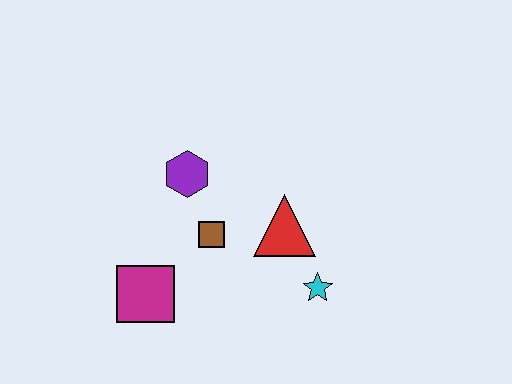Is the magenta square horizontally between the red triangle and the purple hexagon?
No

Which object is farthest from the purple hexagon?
The cyan star is farthest from the purple hexagon.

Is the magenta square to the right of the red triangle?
No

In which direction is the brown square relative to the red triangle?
The brown square is to the left of the red triangle.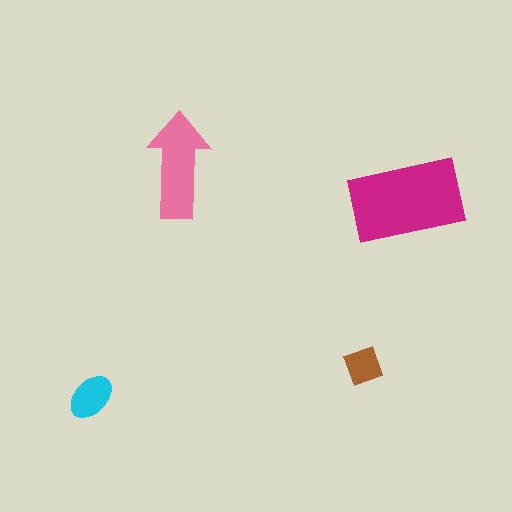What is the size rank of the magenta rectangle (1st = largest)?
1st.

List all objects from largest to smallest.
The magenta rectangle, the pink arrow, the cyan ellipse, the brown diamond.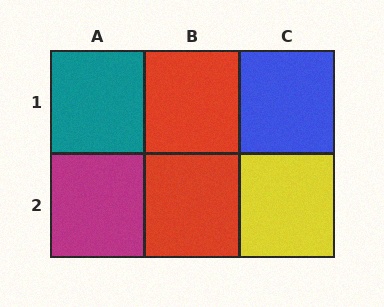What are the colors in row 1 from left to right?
Teal, red, blue.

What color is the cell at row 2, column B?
Red.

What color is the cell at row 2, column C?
Yellow.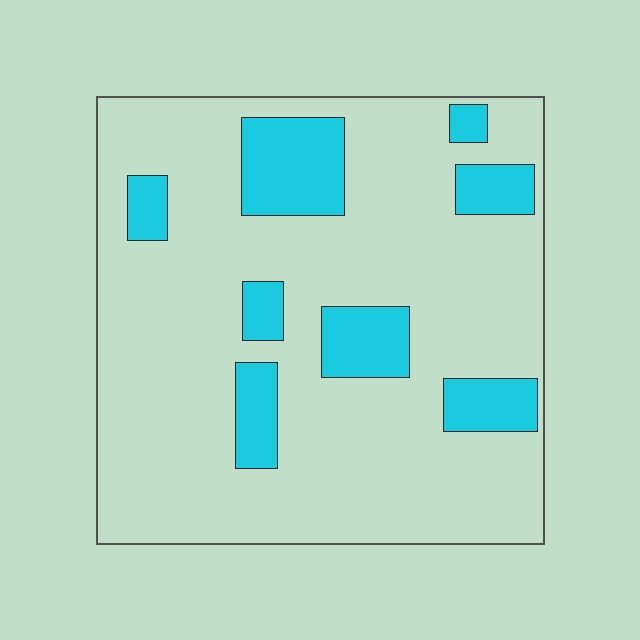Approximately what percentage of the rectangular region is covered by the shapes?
Approximately 20%.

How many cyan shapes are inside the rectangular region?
8.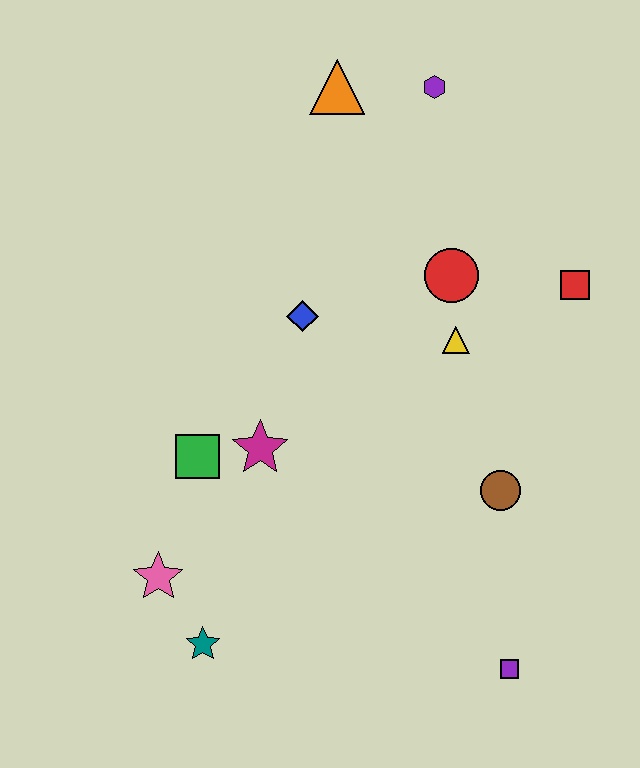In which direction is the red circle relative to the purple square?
The red circle is above the purple square.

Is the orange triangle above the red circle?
Yes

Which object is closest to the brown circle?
The yellow triangle is closest to the brown circle.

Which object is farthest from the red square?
The teal star is farthest from the red square.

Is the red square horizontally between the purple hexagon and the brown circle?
No